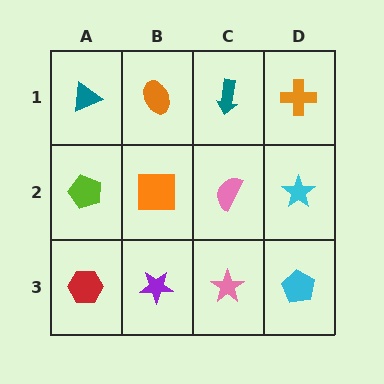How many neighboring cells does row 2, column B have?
4.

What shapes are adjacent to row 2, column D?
An orange cross (row 1, column D), a cyan pentagon (row 3, column D), a pink semicircle (row 2, column C).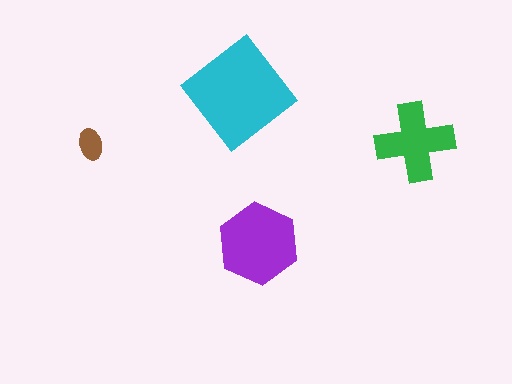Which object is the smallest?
The brown ellipse.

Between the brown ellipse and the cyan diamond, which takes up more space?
The cyan diamond.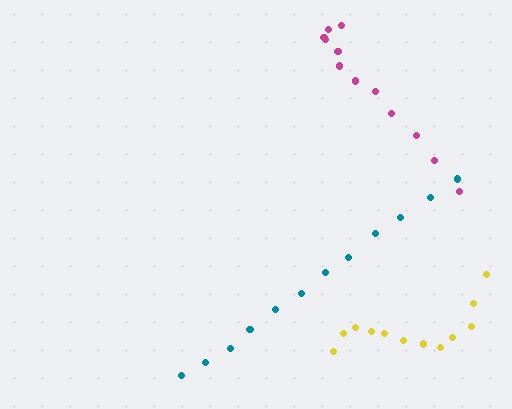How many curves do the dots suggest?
There are 3 distinct paths.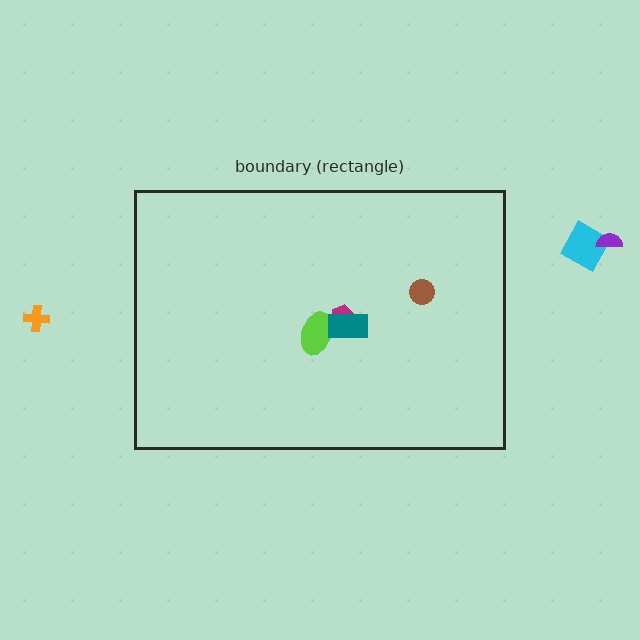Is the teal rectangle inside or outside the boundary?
Inside.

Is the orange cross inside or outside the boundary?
Outside.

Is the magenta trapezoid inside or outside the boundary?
Inside.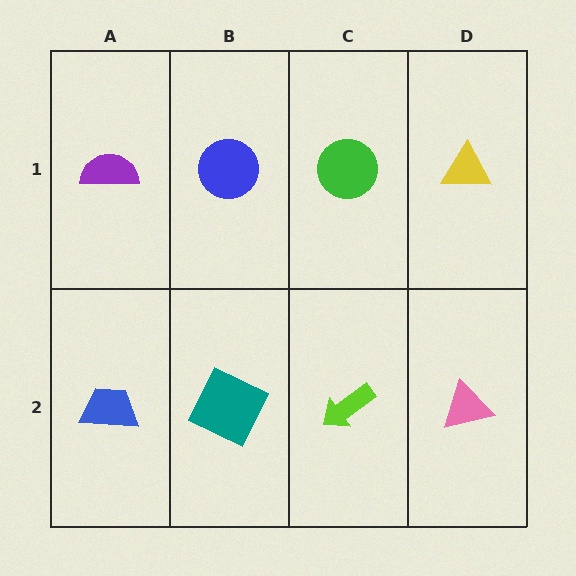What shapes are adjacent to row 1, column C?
A lime arrow (row 2, column C), a blue circle (row 1, column B), a yellow triangle (row 1, column D).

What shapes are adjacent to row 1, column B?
A teal square (row 2, column B), a purple semicircle (row 1, column A), a green circle (row 1, column C).